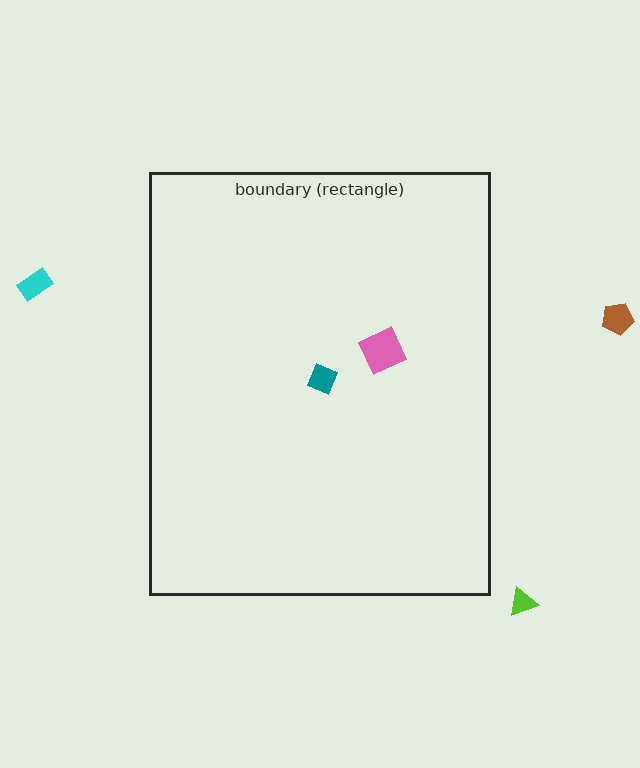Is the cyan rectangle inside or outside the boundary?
Outside.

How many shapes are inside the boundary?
2 inside, 3 outside.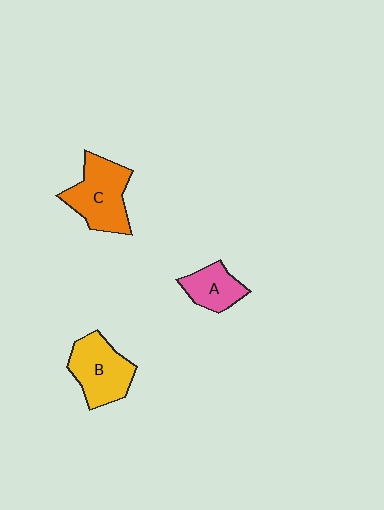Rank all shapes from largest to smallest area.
From largest to smallest: C (orange), B (yellow), A (pink).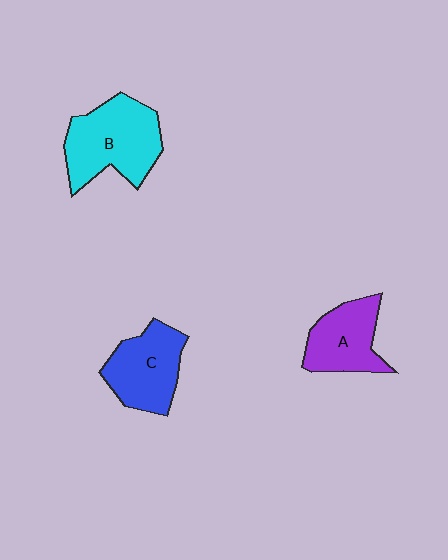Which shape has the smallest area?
Shape A (purple).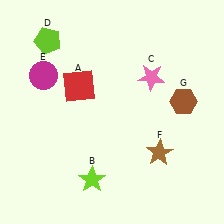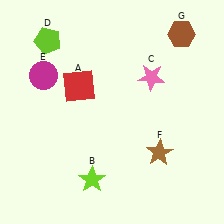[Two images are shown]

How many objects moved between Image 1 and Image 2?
1 object moved between the two images.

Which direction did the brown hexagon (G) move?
The brown hexagon (G) moved up.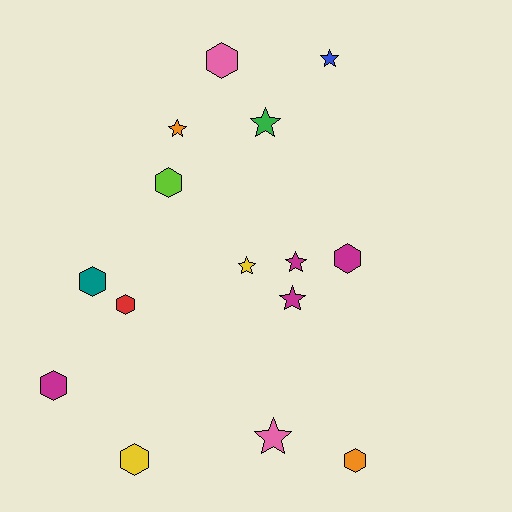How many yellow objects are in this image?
There are 2 yellow objects.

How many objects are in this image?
There are 15 objects.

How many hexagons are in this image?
There are 8 hexagons.